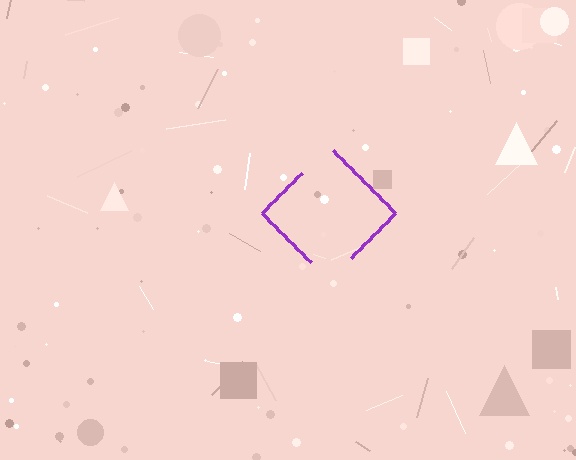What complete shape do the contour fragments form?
The contour fragments form a diamond.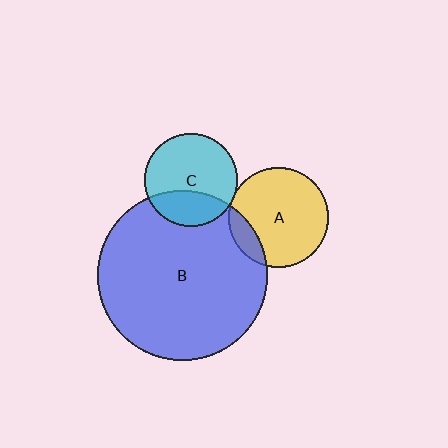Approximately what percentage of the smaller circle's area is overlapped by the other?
Approximately 30%.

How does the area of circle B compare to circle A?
Approximately 2.9 times.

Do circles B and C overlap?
Yes.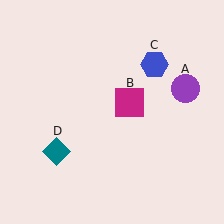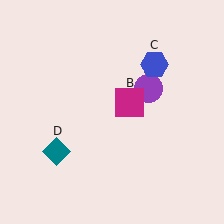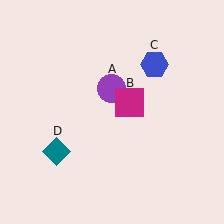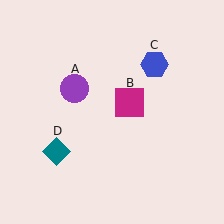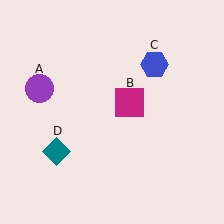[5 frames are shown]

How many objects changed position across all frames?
1 object changed position: purple circle (object A).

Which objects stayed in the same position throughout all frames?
Magenta square (object B) and blue hexagon (object C) and teal diamond (object D) remained stationary.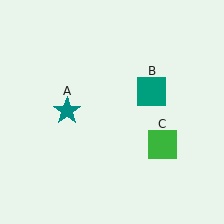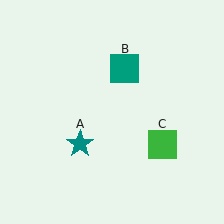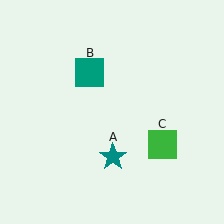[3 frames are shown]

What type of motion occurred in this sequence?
The teal star (object A), teal square (object B) rotated counterclockwise around the center of the scene.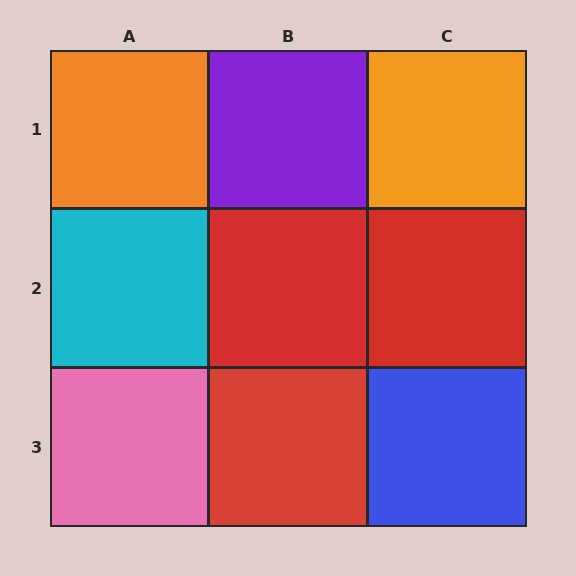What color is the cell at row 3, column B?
Red.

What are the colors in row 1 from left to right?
Orange, purple, orange.